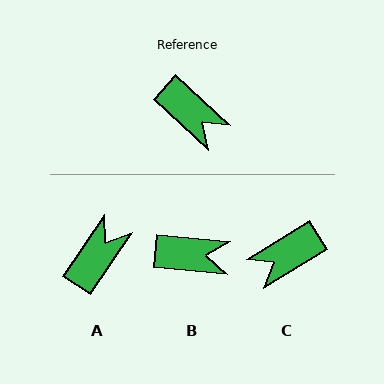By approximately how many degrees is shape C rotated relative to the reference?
Approximately 106 degrees clockwise.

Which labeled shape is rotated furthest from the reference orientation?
C, about 106 degrees away.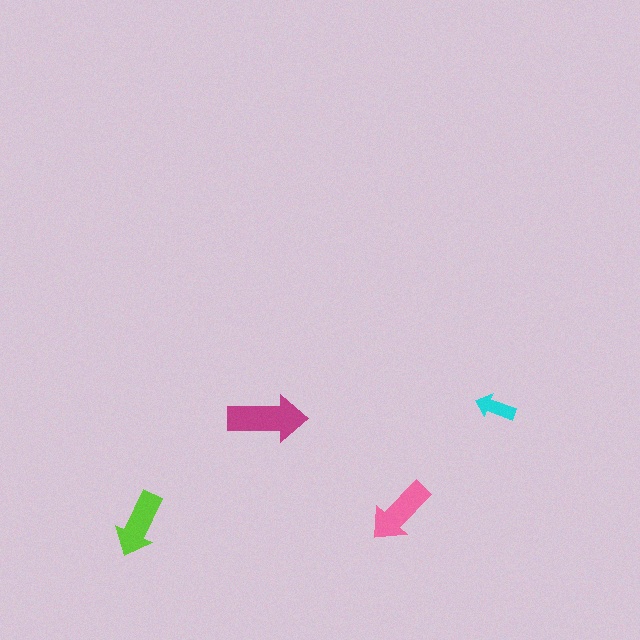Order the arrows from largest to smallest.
the magenta one, the pink one, the lime one, the cyan one.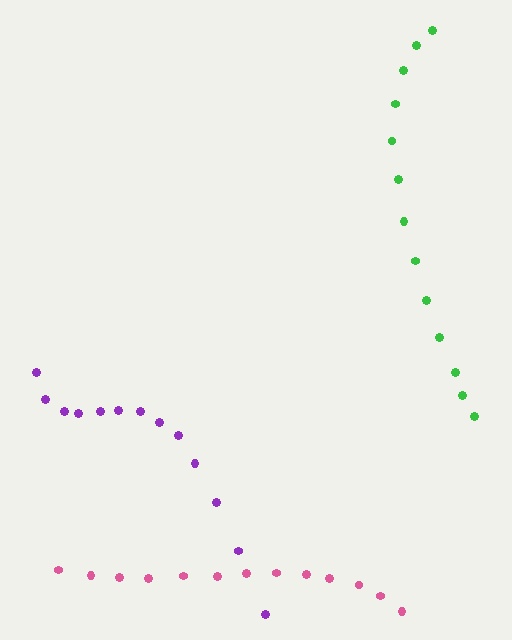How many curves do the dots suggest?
There are 3 distinct paths.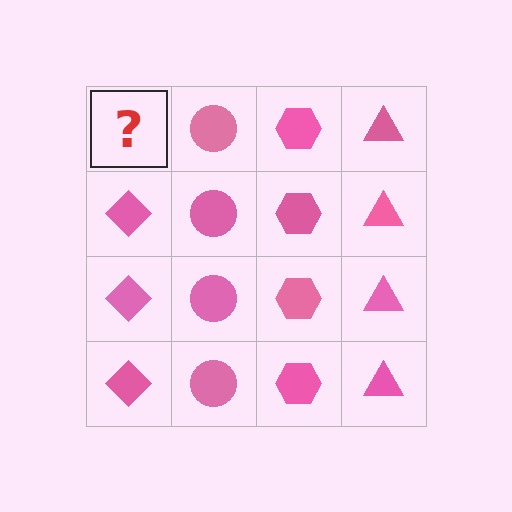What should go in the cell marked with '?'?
The missing cell should contain a pink diamond.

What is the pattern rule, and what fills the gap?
The rule is that each column has a consistent shape. The gap should be filled with a pink diamond.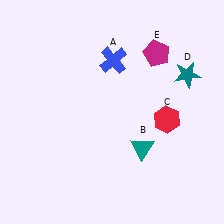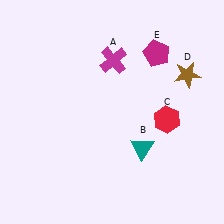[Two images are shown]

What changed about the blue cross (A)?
In Image 1, A is blue. In Image 2, it changed to magenta.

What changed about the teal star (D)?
In Image 1, D is teal. In Image 2, it changed to brown.